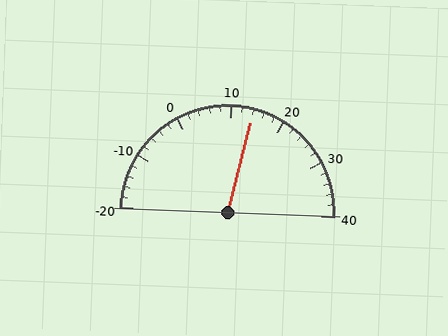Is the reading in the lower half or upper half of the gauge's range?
The reading is in the upper half of the range (-20 to 40).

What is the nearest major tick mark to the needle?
The nearest major tick mark is 10.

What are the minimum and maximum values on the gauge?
The gauge ranges from -20 to 40.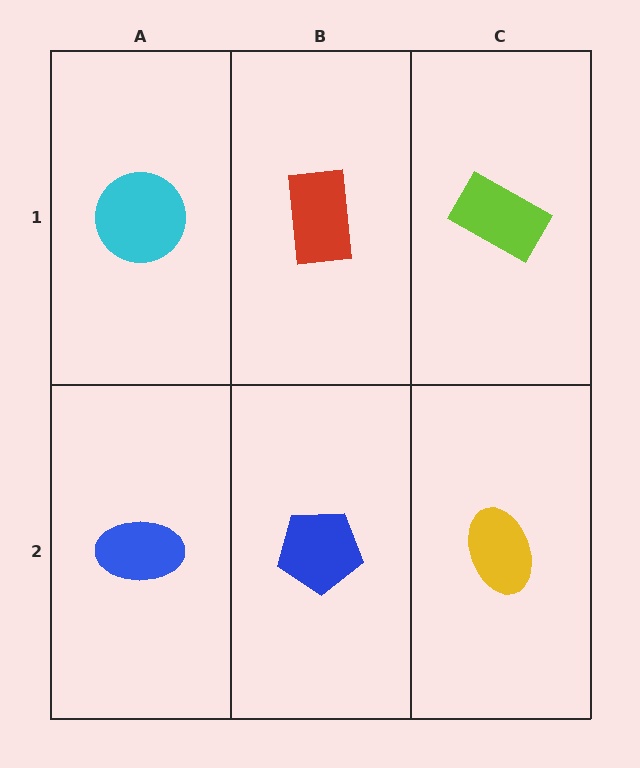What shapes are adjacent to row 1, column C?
A yellow ellipse (row 2, column C), a red rectangle (row 1, column B).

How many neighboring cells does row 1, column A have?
2.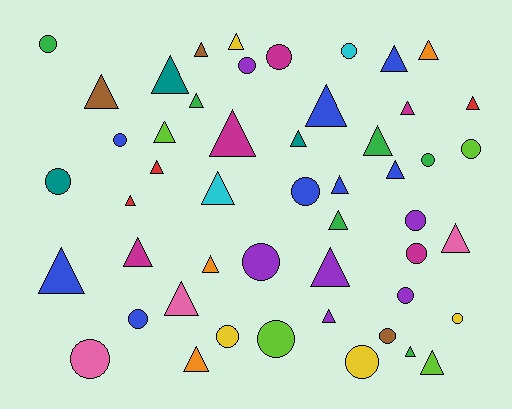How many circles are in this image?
There are 20 circles.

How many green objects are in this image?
There are 6 green objects.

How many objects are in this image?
There are 50 objects.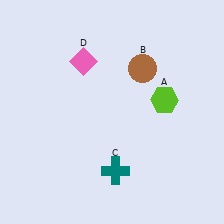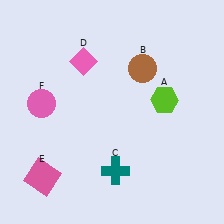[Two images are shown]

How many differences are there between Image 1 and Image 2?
There are 2 differences between the two images.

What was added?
A pink square (E), a pink circle (F) were added in Image 2.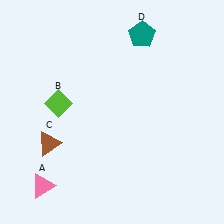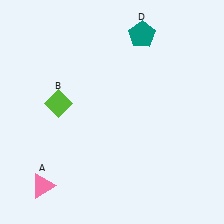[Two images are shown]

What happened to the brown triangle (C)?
The brown triangle (C) was removed in Image 2. It was in the bottom-left area of Image 1.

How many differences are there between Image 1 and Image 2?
There is 1 difference between the two images.